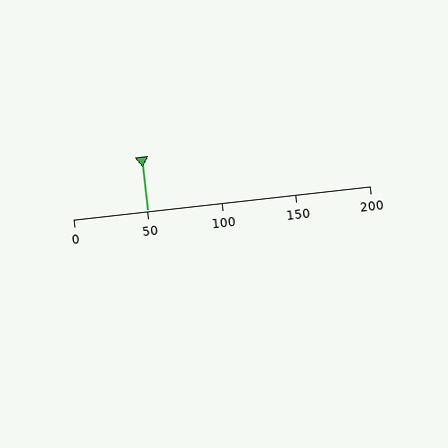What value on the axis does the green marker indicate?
The marker indicates approximately 50.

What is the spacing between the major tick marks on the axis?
The major ticks are spaced 50 apart.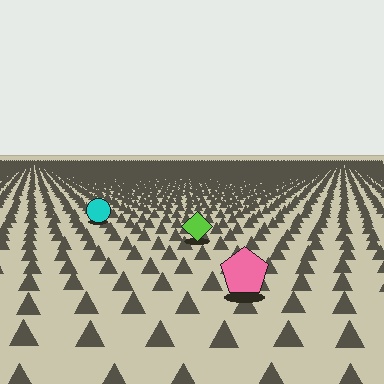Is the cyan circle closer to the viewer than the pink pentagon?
No. The pink pentagon is closer — you can tell from the texture gradient: the ground texture is coarser near it.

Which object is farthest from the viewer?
The cyan circle is farthest from the viewer. It appears smaller and the ground texture around it is denser.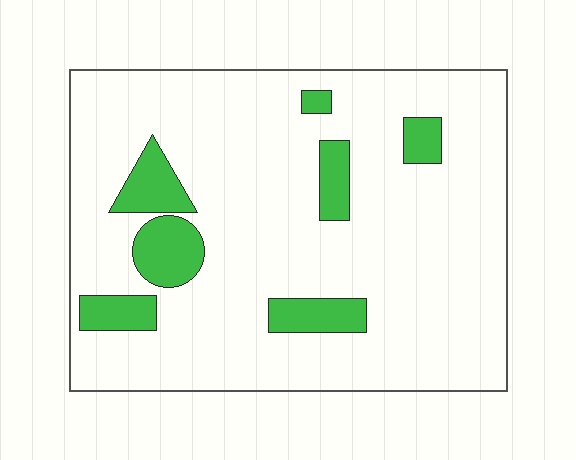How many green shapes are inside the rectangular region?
7.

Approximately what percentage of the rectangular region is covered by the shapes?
Approximately 15%.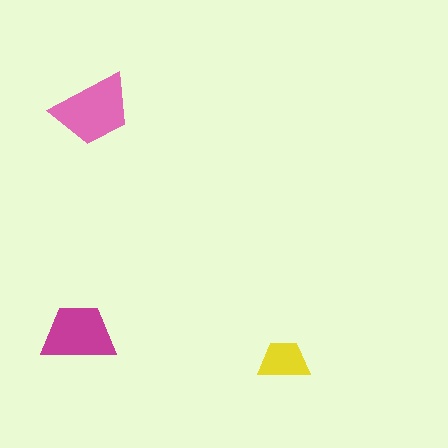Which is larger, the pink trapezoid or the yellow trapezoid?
The pink one.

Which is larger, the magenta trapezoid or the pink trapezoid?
The pink one.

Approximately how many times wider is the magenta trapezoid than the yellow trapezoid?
About 1.5 times wider.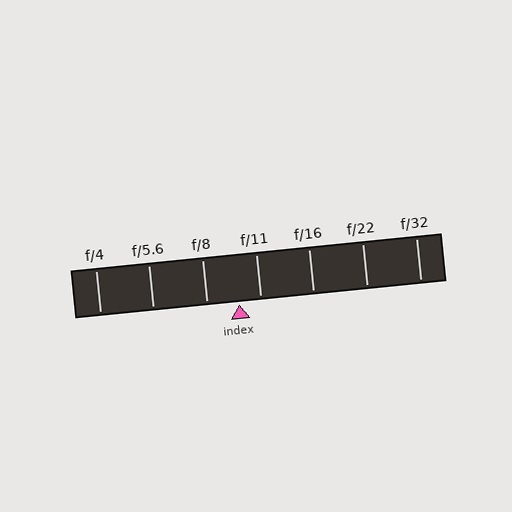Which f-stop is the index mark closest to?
The index mark is closest to f/11.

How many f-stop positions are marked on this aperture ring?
There are 7 f-stop positions marked.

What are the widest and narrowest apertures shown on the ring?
The widest aperture shown is f/4 and the narrowest is f/32.